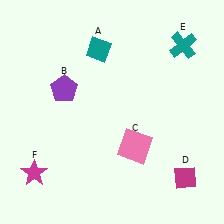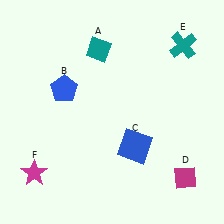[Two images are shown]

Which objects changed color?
B changed from purple to blue. C changed from pink to blue.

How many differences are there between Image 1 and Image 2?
There are 2 differences between the two images.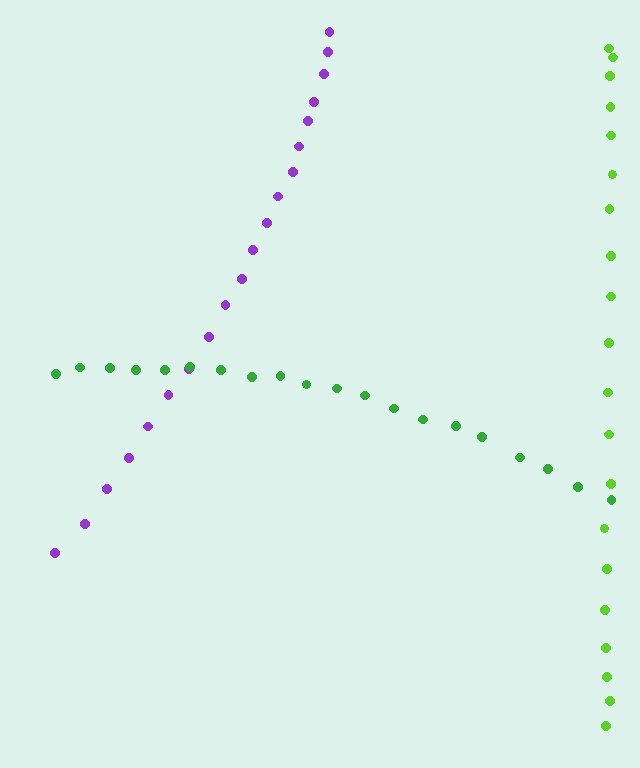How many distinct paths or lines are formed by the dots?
There are 3 distinct paths.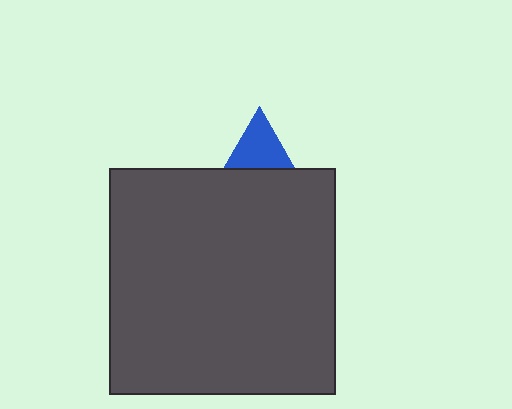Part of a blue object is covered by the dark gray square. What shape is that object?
It is a triangle.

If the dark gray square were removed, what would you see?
You would see the complete blue triangle.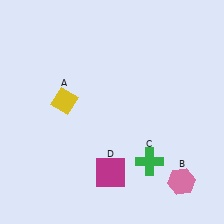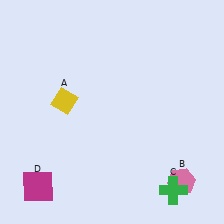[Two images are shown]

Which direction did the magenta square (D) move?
The magenta square (D) moved left.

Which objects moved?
The objects that moved are: the green cross (C), the magenta square (D).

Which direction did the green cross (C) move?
The green cross (C) moved down.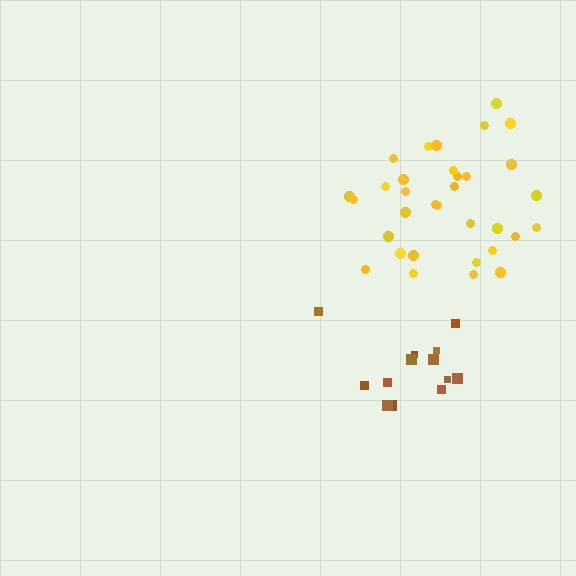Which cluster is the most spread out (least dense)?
Brown.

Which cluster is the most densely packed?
Yellow.